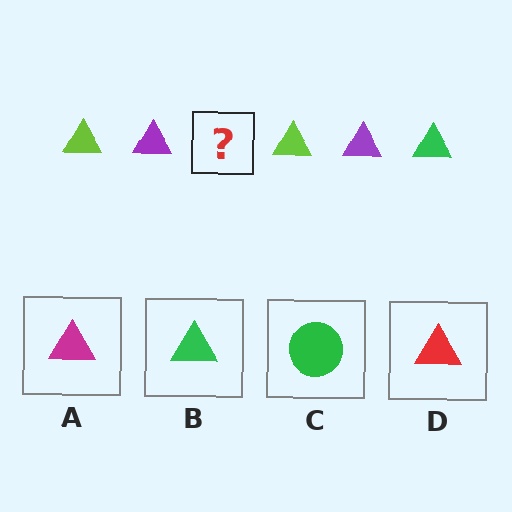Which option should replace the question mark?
Option B.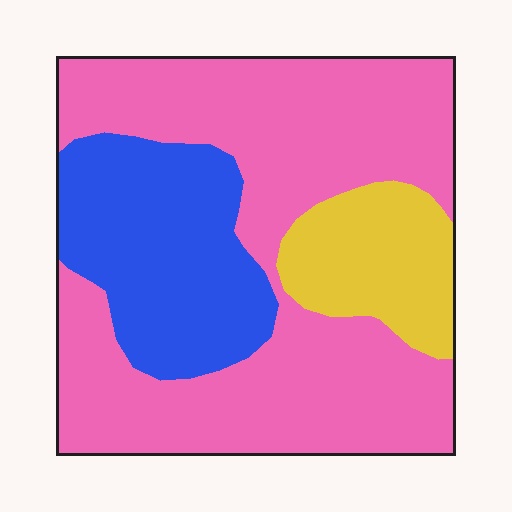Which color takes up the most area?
Pink, at roughly 60%.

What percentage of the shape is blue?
Blue takes up about one quarter (1/4) of the shape.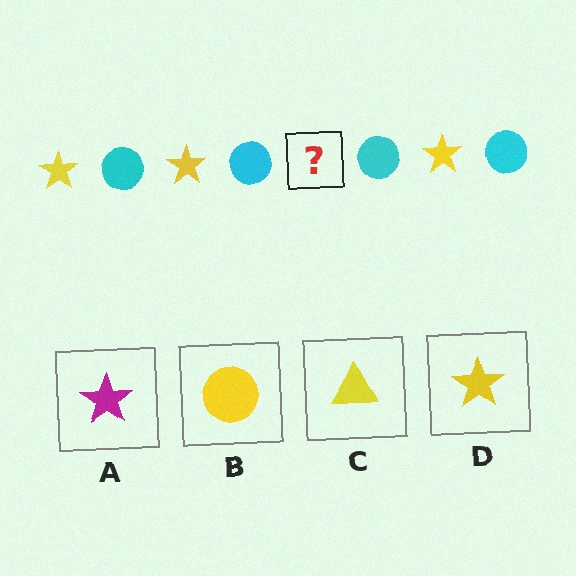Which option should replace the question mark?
Option D.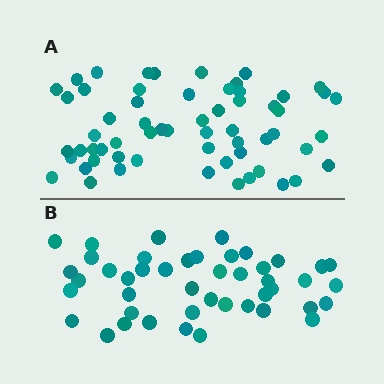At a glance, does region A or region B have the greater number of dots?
Region A (the top region) has more dots.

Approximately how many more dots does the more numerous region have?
Region A has approximately 15 more dots than region B.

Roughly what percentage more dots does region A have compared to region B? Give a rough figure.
About 35% more.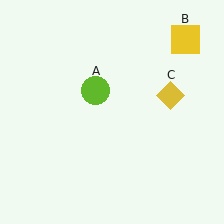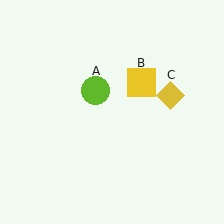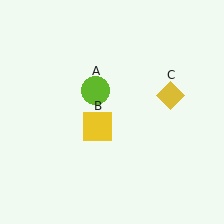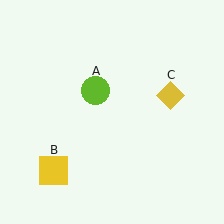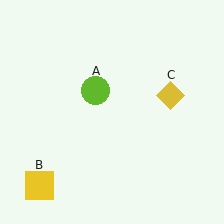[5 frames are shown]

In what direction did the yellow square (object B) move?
The yellow square (object B) moved down and to the left.